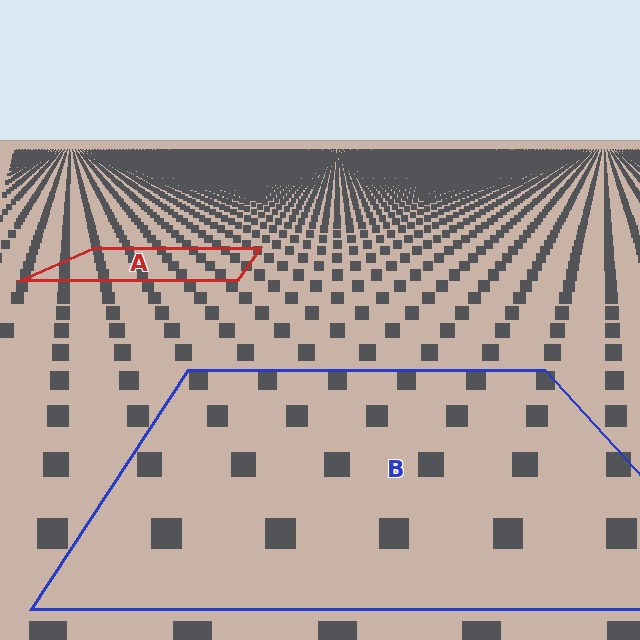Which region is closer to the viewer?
Region B is closer. The texture elements there are larger and more spread out.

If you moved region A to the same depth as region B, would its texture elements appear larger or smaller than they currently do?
They would appear larger. At a closer depth, the same texture elements are projected at a bigger on-screen size.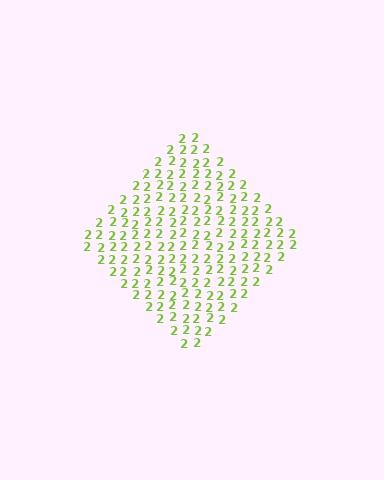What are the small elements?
The small elements are digit 2's.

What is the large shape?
The large shape is a diamond.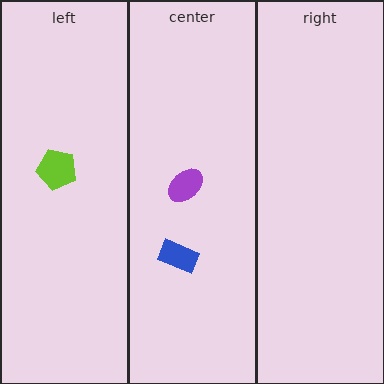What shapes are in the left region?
The lime pentagon.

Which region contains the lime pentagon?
The left region.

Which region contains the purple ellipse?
The center region.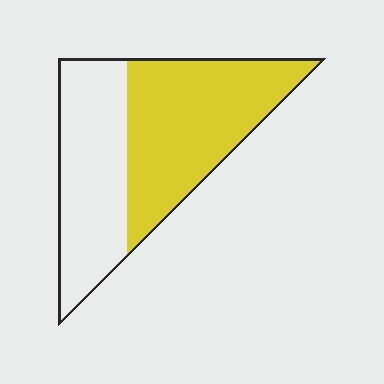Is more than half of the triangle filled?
Yes.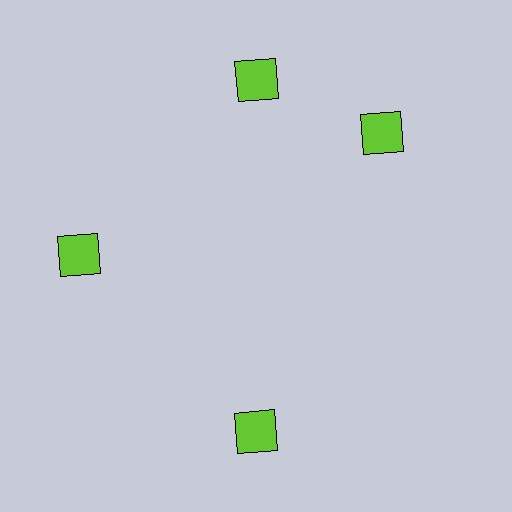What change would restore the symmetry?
The symmetry would be restored by rotating it back into even spacing with its neighbors so that all 4 squares sit at equal angles and equal distance from the center.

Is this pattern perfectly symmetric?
No. The 4 lime squares are arranged in a ring, but one element near the 3 o'clock position is rotated out of alignment along the ring, breaking the 4-fold rotational symmetry.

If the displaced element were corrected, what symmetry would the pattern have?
It would have 4-fold rotational symmetry — the pattern would map onto itself every 90 degrees.